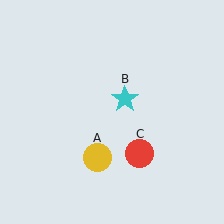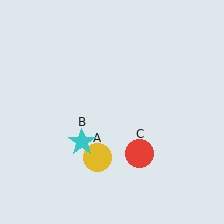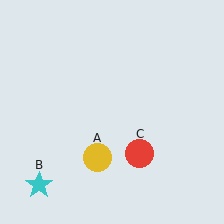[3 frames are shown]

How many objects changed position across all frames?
1 object changed position: cyan star (object B).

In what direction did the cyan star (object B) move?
The cyan star (object B) moved down and to the left.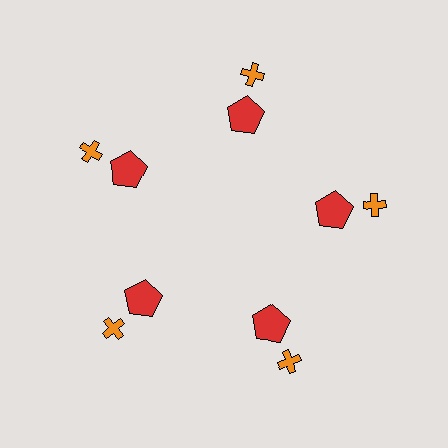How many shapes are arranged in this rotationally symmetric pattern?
There are 10 shapes, arranged in 5 groups of 2.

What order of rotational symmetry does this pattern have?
This pattern has 5-fold rotational symmetry.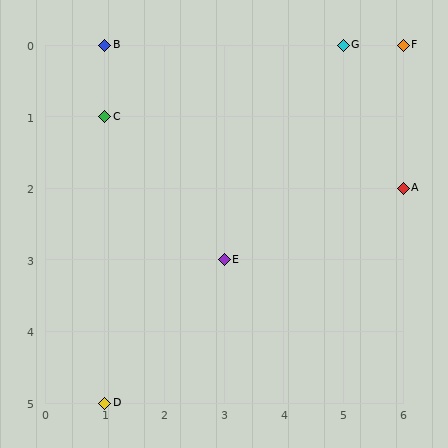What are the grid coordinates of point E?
Point E is at grid coordinates (3, 3).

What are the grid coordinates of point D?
Point D is at grid coordinates (1, 5).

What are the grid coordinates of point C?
Point C is at grid coordinates (1, 1).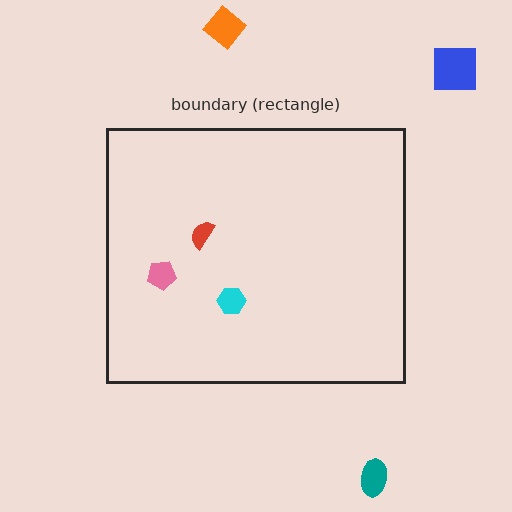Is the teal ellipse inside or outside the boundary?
Outside.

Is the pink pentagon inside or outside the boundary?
Inside.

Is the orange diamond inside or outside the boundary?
Outside.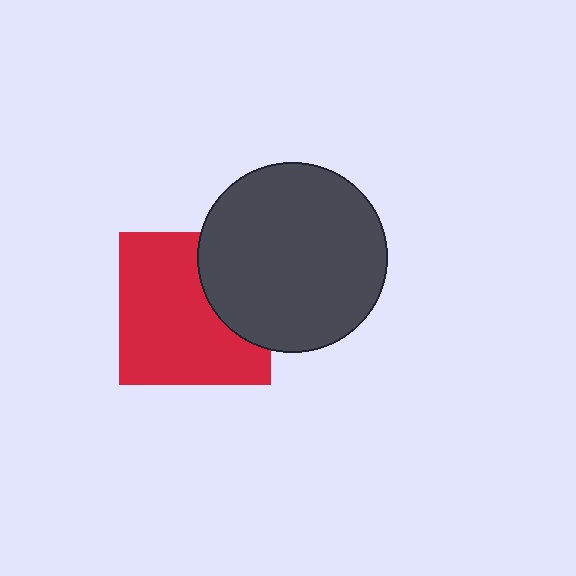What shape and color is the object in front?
The object in front is a dark gray circle.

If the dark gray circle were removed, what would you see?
You would see the complete red square.